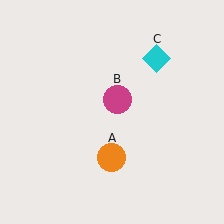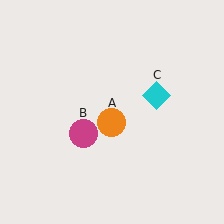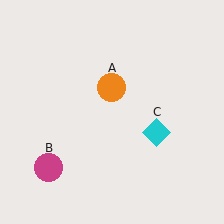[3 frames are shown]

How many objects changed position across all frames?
3 objects changed position: orange circle (object A), magenta circle (object B), cyan diamond (object C).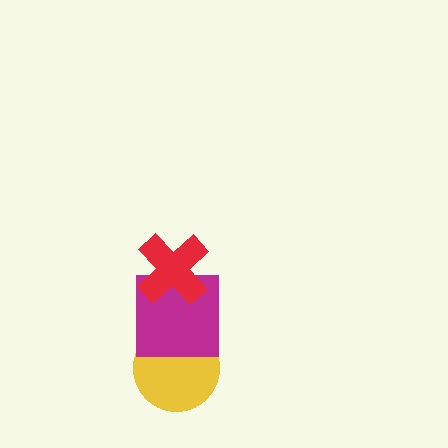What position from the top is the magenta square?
The magenta square is 2nd from the top.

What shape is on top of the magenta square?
The red cross is on top of the magenta square.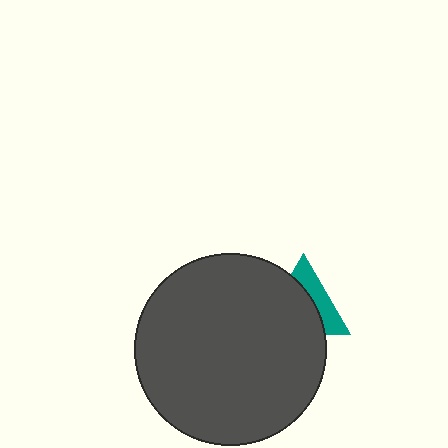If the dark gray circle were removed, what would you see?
You would see the complete teal triangle.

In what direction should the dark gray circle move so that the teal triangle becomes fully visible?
The dark gray circle should move toward the lower-left. That is the shortest direction to clear the overlap and leave the teal triangle fully visible.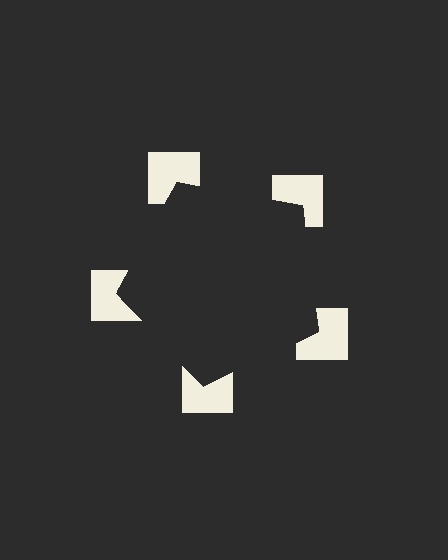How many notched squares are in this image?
There are 5 — one at each vertex of the illusory pentagon.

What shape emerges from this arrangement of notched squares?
An illusory pentagon — its edges are inferred from the aligned wedge cuts in the notched squares, not physically drawn.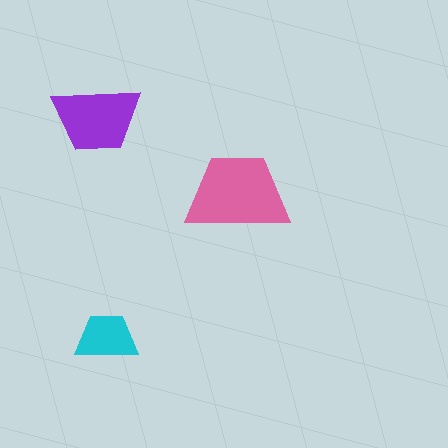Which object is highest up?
The purple trapezoid is topmost.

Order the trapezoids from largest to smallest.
the pink one, the purple one, the cyan one.